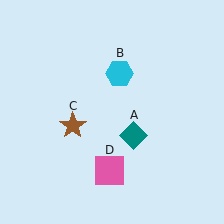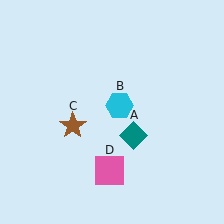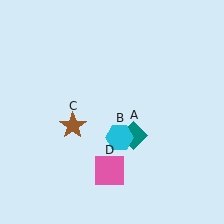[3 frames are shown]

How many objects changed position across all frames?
1 object changed position: cyan hexagon (object B).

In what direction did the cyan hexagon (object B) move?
The cyan hexagon (object B) moved down.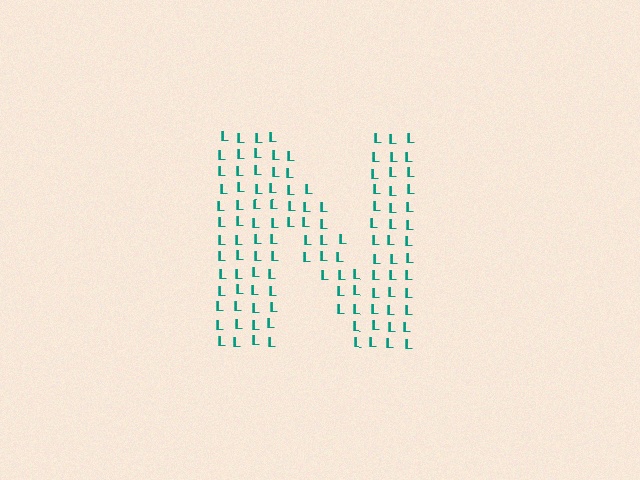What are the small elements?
The small elements are letter L's.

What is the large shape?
The large shape is the letter N.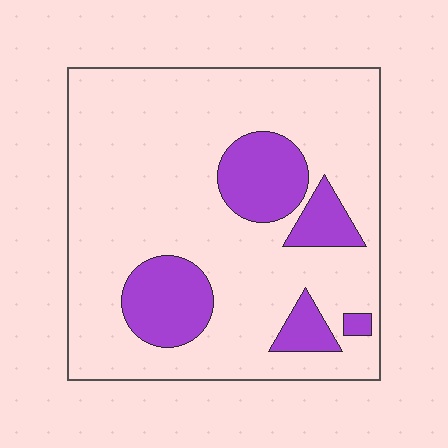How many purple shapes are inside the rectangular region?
5.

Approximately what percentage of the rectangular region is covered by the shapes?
Approximately 20%.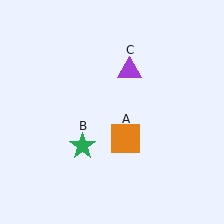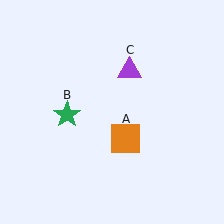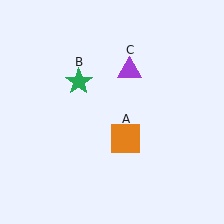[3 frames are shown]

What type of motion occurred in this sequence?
The green star (object B) rotated clockwise around the center of the scene.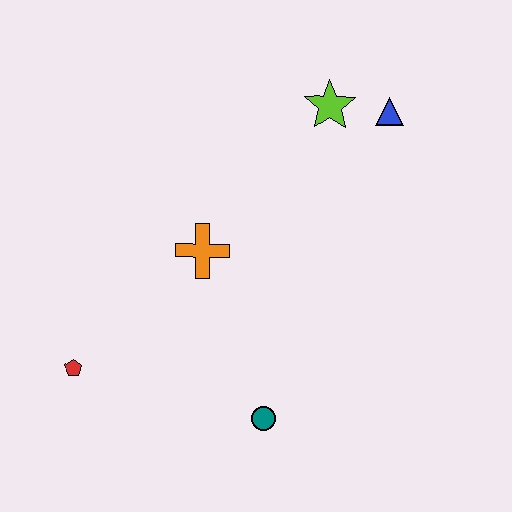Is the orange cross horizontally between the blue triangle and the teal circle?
No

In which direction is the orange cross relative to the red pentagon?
The orange cross is to the right of the red pentagon.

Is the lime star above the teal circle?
Yes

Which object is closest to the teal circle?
The orange cross is closest to the teal circle.